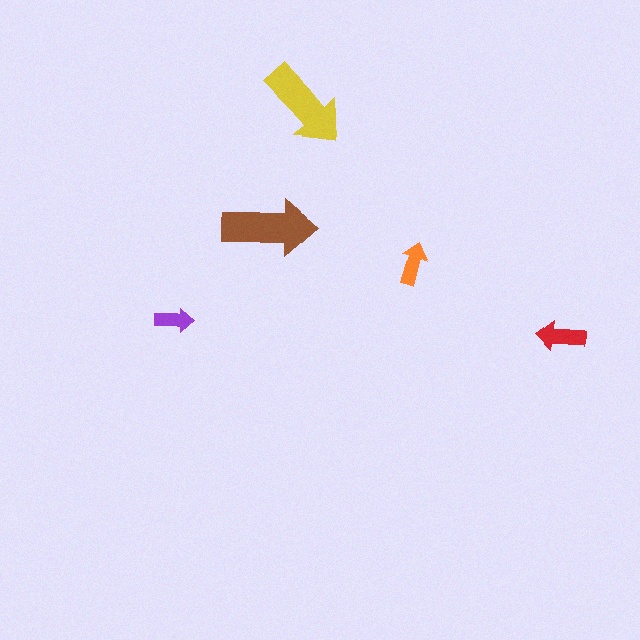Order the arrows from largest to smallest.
the brown one, the yellow one, the red one, the orange one, the purple one.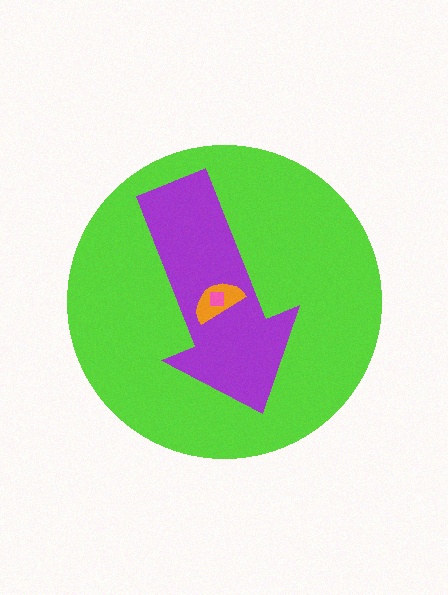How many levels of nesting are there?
4.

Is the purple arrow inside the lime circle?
Yes.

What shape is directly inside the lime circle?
The purple arrow.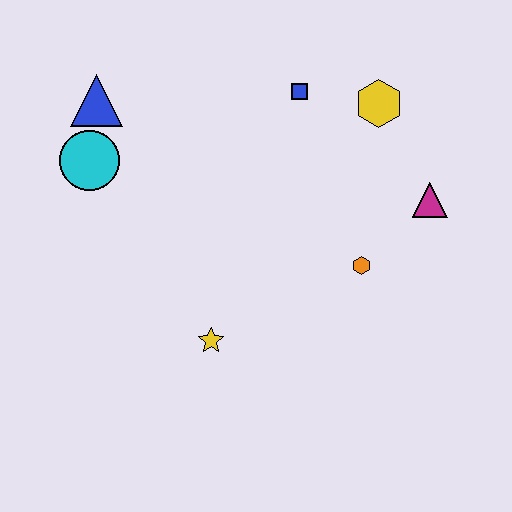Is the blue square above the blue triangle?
Yes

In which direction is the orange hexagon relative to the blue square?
The orange hexagon is below the blue square.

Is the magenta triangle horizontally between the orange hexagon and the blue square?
No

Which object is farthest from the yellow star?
The yellow hexagon is farthest from the yellow star.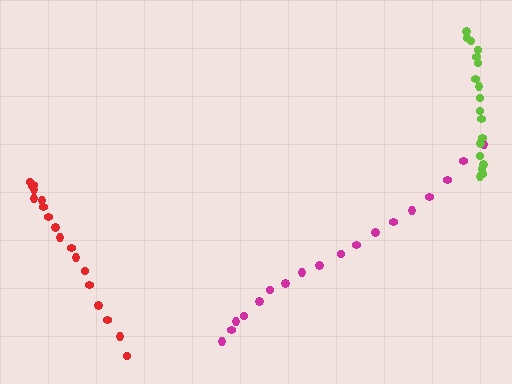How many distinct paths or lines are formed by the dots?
There are 3 distinct paths.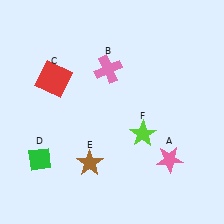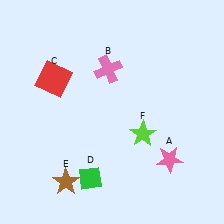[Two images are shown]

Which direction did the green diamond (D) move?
The green diamond (D) moved right.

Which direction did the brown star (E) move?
The brown star (E) moved left.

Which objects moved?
The objects that moved are: the green diamond (D), the brown star (E).